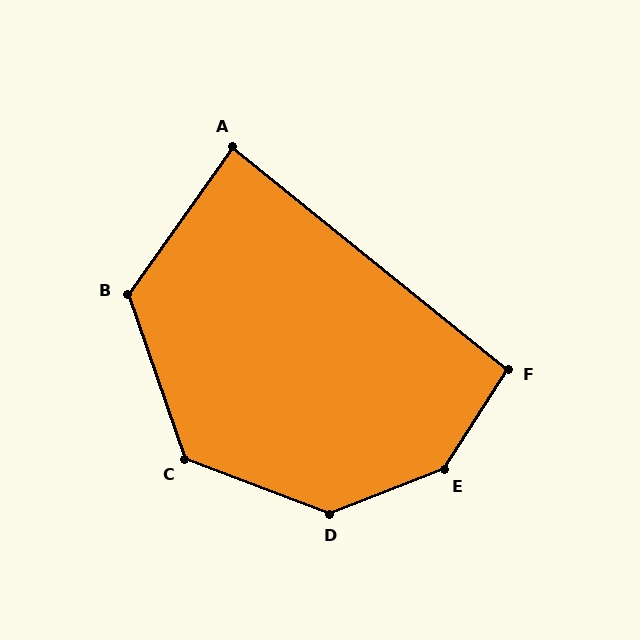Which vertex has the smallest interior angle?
A, at approximately 86 degrees.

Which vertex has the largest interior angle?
E, at approximately 144 degrees.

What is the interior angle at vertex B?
Approximately 126 degrees (obtuse).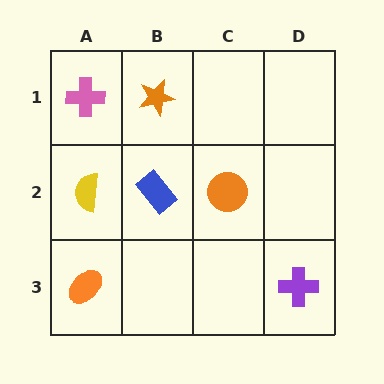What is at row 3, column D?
A purple cross.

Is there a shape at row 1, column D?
No, that cell is empty.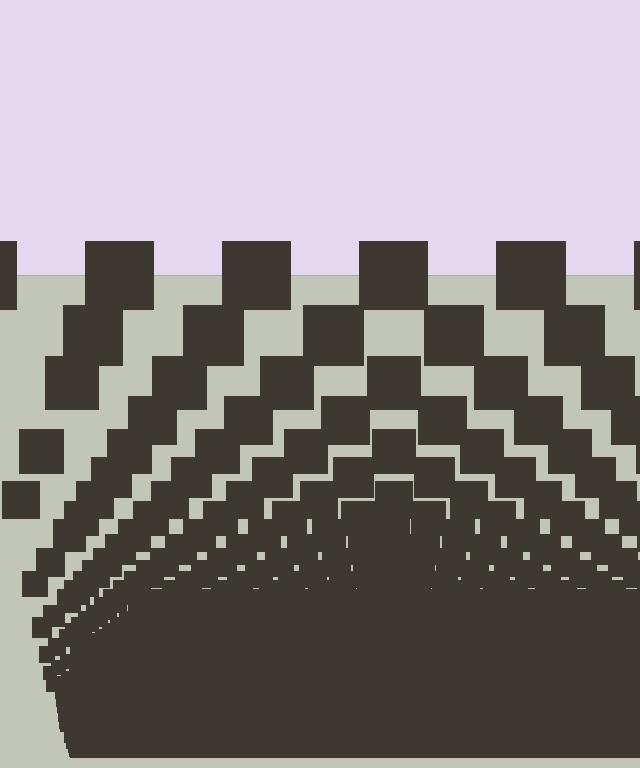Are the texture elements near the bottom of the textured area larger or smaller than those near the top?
Smaller. The gradient is inverted — elements near the bottom are smaller and denser.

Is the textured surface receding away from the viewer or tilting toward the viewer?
The surface appears to tilt toward the viewer. Texture elements get larger and sparser toward the top.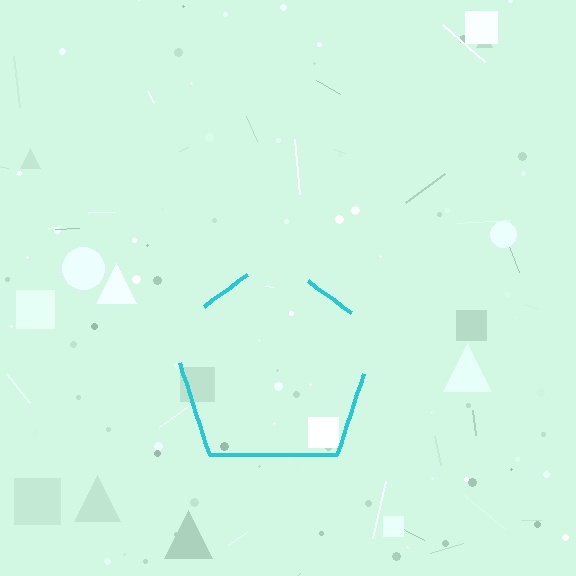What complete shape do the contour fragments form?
The contour fragments form a pentagon.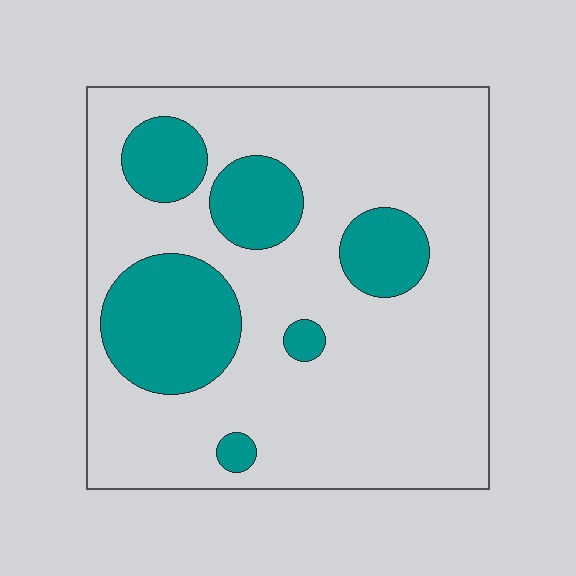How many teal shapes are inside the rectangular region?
6.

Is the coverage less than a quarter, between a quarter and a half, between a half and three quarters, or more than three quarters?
Less than a quarter.